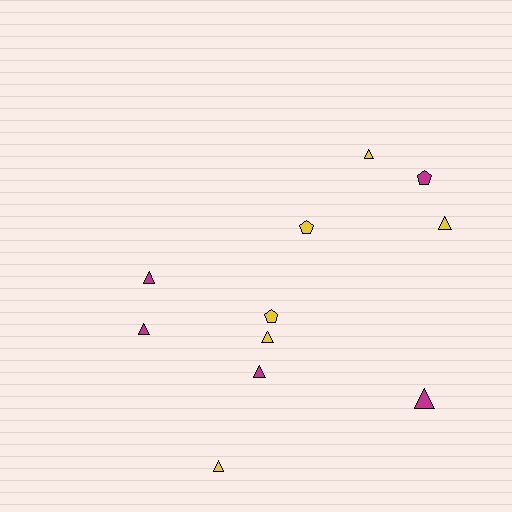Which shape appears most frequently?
Triangle, with 8 objects.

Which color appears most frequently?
Yellow, with 6 objects.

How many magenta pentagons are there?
There is 1 magenta pentagon.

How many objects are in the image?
There are 11 objects.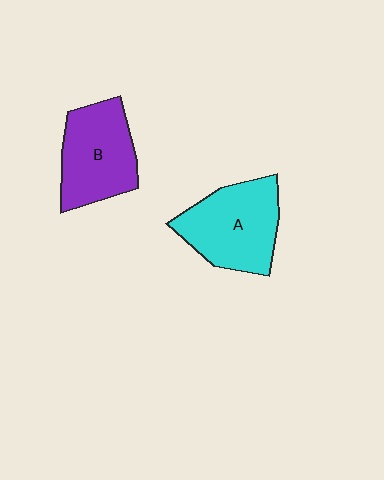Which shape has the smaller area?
Shape B (purple).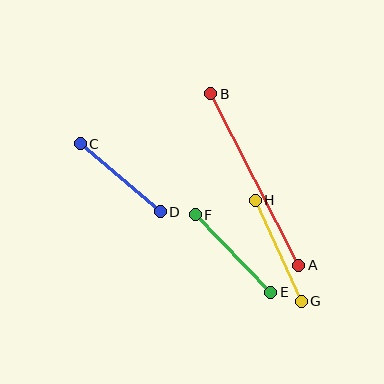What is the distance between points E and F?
The distance is approximately 108 pixels.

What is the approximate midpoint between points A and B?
The midpoint is at approximately (255, 180) pixels.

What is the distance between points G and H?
The distance is approximately 111 pixels.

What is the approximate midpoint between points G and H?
The midpoint is at approximately (278, 251) pixels.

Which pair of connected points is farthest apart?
Points A and B are farthest apart.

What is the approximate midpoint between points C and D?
The midpoint is at approximately (120, 178) pixels.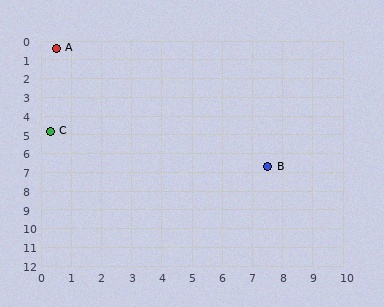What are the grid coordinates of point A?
Point A is at approximately (0.5, 0.4).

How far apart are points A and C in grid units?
Points A and C are about 4.4 grid units apart.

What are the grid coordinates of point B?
Point B is at approximately (7.5, 6.7).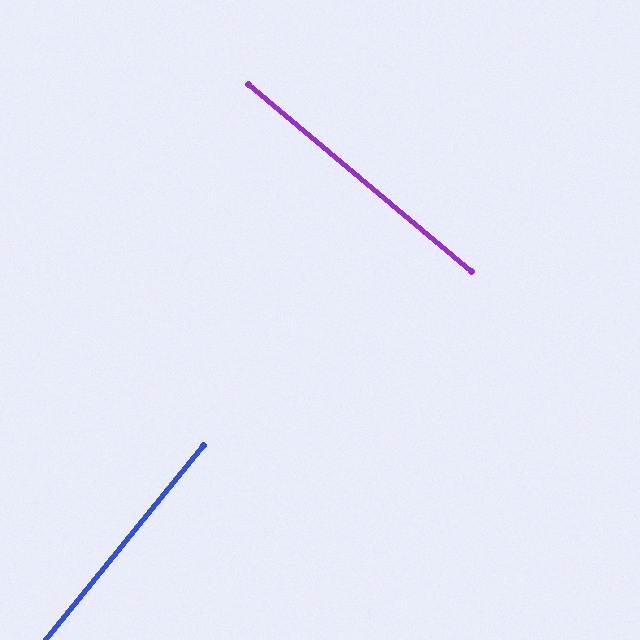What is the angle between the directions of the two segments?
Approximately 89 degrees.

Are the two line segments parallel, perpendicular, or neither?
Perpendicular — they meet at approximately 89°.